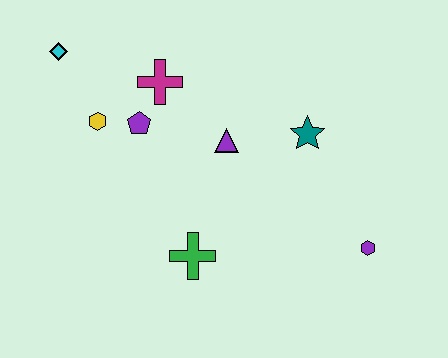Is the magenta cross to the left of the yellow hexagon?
No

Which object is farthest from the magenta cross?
The purple hexagon is farthest from the magenta cross.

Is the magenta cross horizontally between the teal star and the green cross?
No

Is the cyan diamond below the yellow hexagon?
No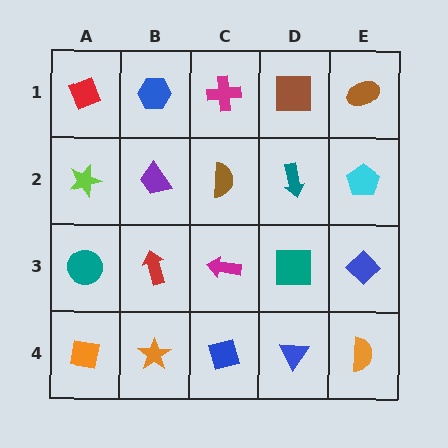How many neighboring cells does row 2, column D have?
4.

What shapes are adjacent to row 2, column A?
A red diamond (row 1, column A), a teal circle (row 3, column A), a purple trapezoid (row 2, column B).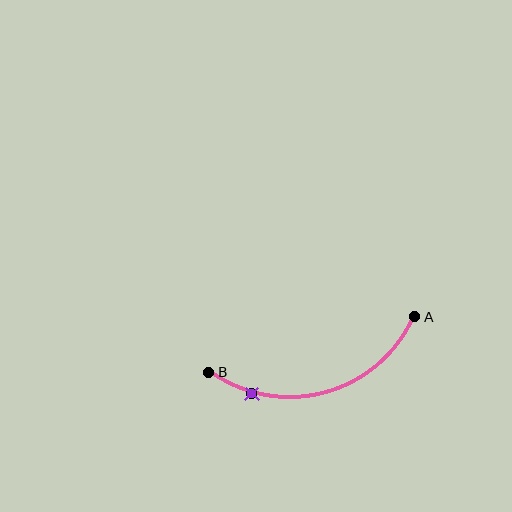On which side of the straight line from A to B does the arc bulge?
The arc bulges below the straight line connecting A and B.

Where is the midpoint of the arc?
The arc midpoint is the point on the curve farthest from the straight line joining A and B. It sits below that line.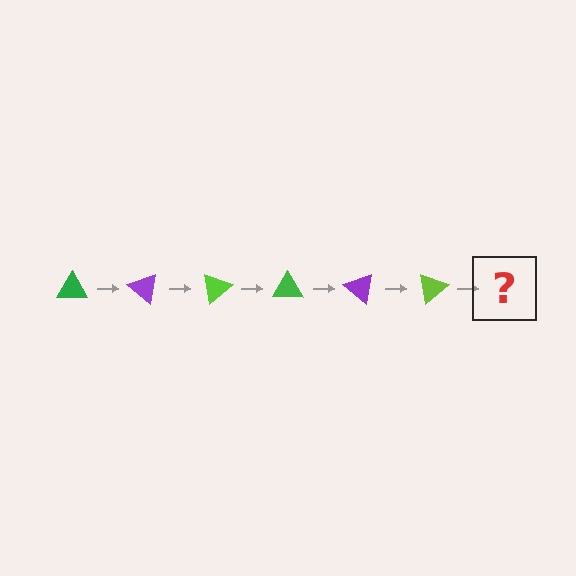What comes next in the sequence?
The next element should be a green triangle, rotated 240 degrees from the start.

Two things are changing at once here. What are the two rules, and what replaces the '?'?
The two rules are that it rotates 40 degrees each step and the color cycles through green, purple, and lime. The '?' should be a green triangle, rotated 240 degrees from the start.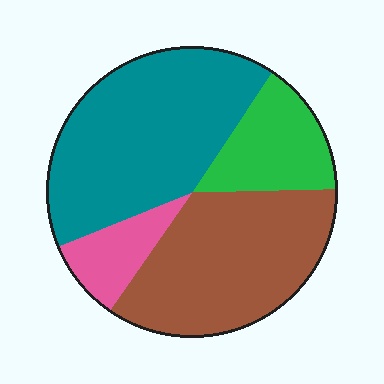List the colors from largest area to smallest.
From largest to smallest: teal, brown, green, pink.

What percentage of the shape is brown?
Brown covers 35% of the shape.